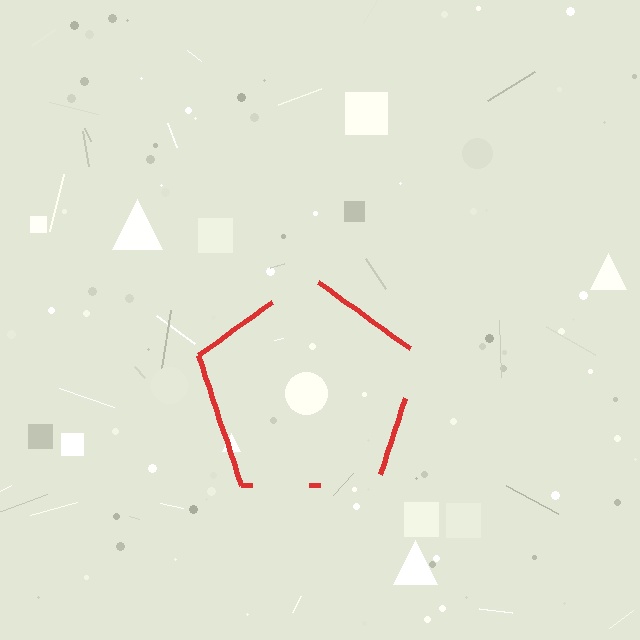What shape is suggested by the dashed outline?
The dashed outline suggests a pentagon.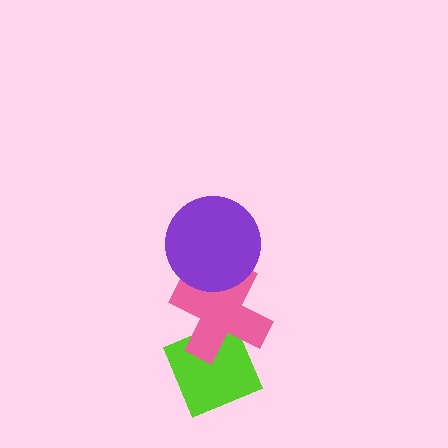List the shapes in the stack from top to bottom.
From top to bottom: the purple circle, the pink cross, the lime diamond.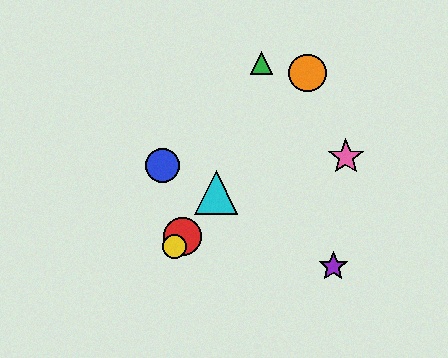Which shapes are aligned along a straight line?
The red circle, the yellow circle, the orange circle, the cyan triangle are aligned along a straight line.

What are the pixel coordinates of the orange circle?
The orange circle is at (308, 73).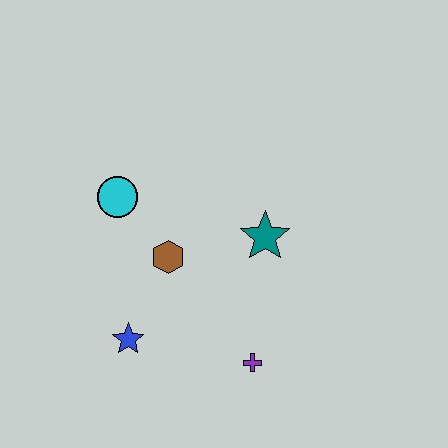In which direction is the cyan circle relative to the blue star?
The cyan circle is above the blue star.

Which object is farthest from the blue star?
The teal star is farthest from the blue star.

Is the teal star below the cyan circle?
Yes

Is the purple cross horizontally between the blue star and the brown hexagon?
No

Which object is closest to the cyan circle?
The brown hexagon is closest to the cyan circle.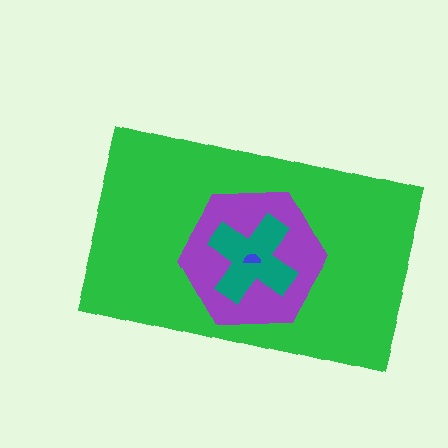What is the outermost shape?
The green rectangle.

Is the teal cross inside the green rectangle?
Yes.